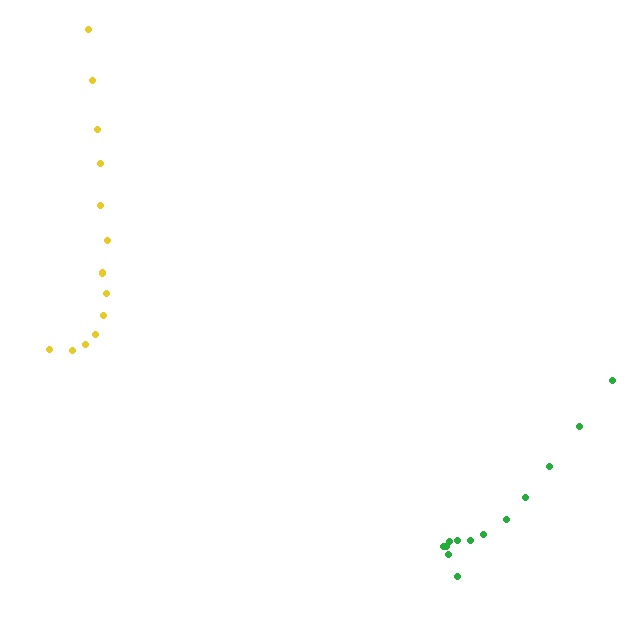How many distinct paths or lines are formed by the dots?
There are 2 distinct paths.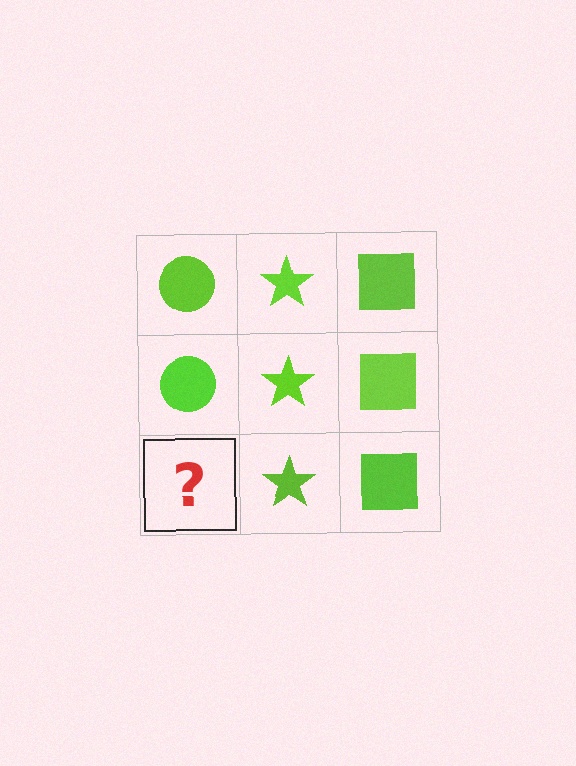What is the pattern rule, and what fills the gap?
The rule is that each column has a consistent shape. The gap should be filled with a lime circle.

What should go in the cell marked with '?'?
The missing cell should contain a lime circle.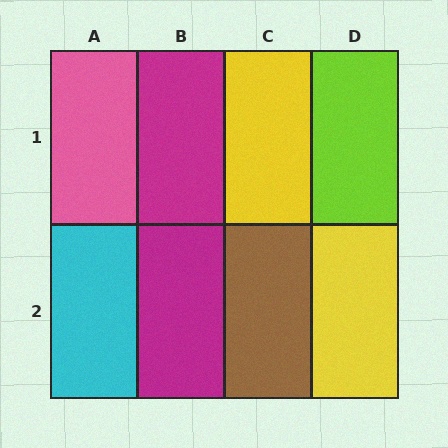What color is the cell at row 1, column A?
Pink.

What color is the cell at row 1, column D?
Lime.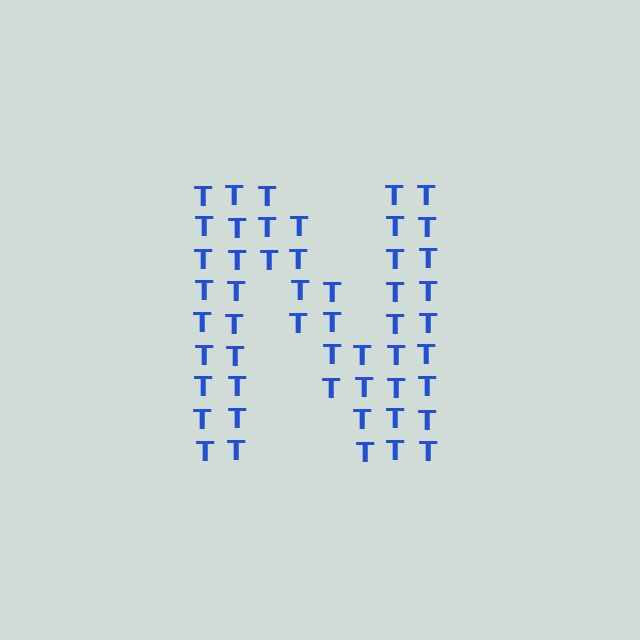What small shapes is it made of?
It is made of small letter T's.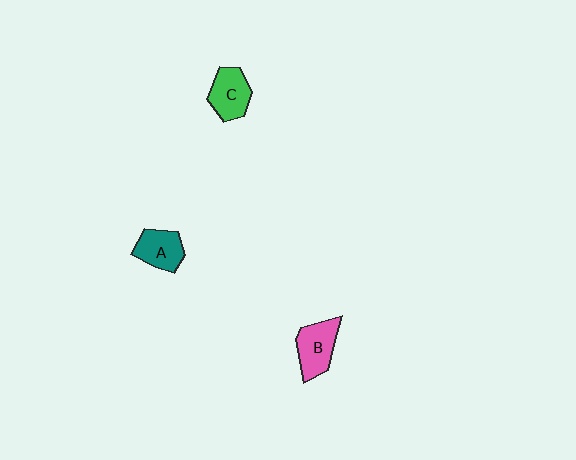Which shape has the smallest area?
Shape A (teal).